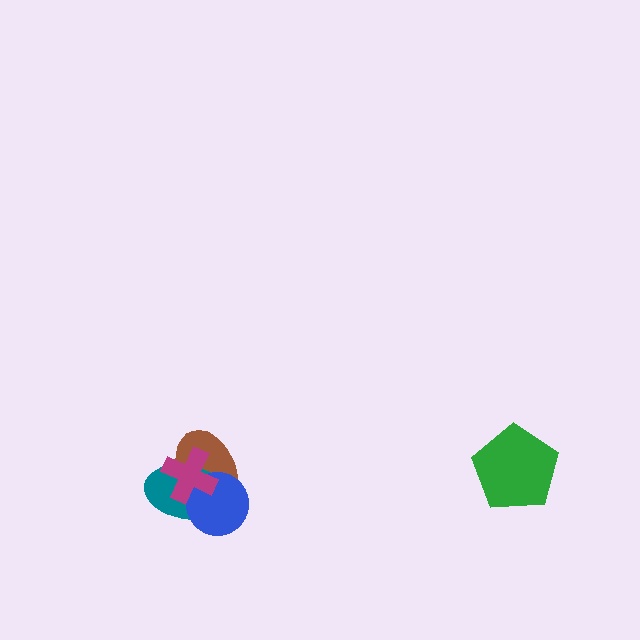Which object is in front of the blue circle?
The magenta cross is in front of the blue circle.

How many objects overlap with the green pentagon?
0 objects overlap with the green pentagon.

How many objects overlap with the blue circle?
3 objects overlap with the blue circle.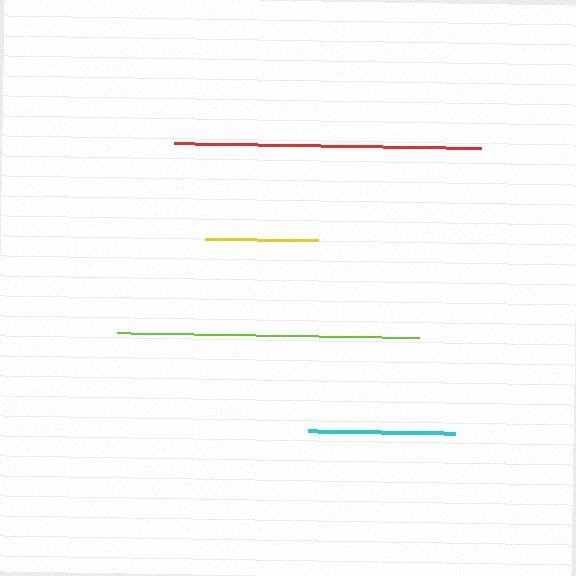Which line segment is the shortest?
The yellow line is the shortest at approximately 113 pixels.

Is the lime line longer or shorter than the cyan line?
The lime line is longer than the cyan line.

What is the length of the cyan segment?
The cyan segment is approximately 146 pixels long.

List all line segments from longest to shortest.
From longest to shortest: red, lime, cyan, yellow.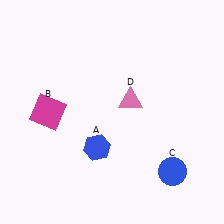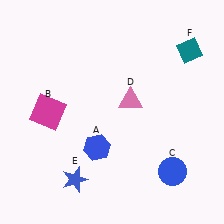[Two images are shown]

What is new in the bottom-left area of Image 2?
A blue star (E) was added in the bottom-left area of Image 2.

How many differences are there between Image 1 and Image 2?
There are 2 differences between the two images.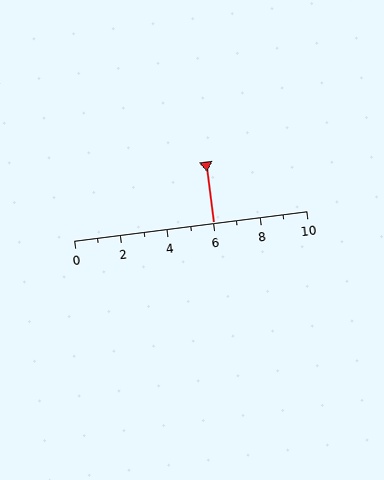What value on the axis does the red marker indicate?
The marker indicates approximately 6.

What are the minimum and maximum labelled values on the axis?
The axis runs from 0 to 10.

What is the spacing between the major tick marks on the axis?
The major ticks are spaced 2 apart.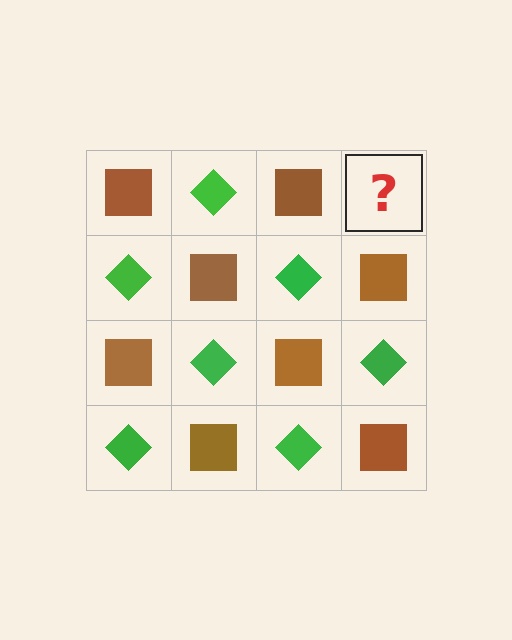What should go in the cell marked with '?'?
The missing cell should contain a green diamond.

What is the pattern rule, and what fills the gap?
The rule is that it alternates brown square and green diamond in a checkerboard pattern. The gap should be filled with a green diamond.